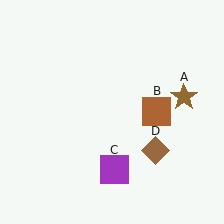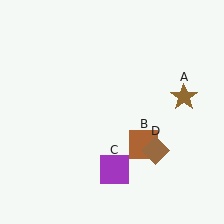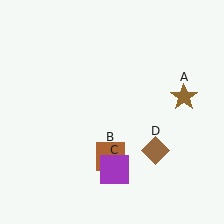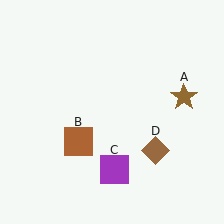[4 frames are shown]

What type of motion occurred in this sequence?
The brown square (object B) rotated clockwise around the center of the scene.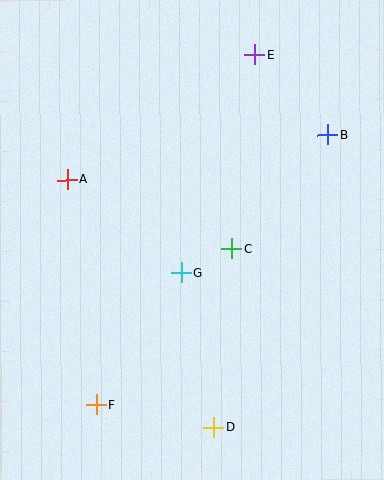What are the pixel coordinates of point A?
Point A is at (67, 180).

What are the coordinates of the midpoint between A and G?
The midpoint between A and G is at (124, 226).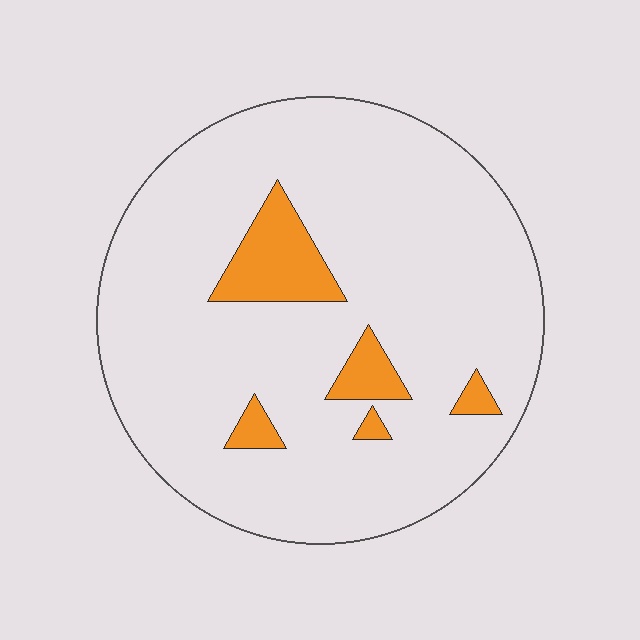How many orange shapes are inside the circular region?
5.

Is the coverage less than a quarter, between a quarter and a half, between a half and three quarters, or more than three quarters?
Less than a quarter.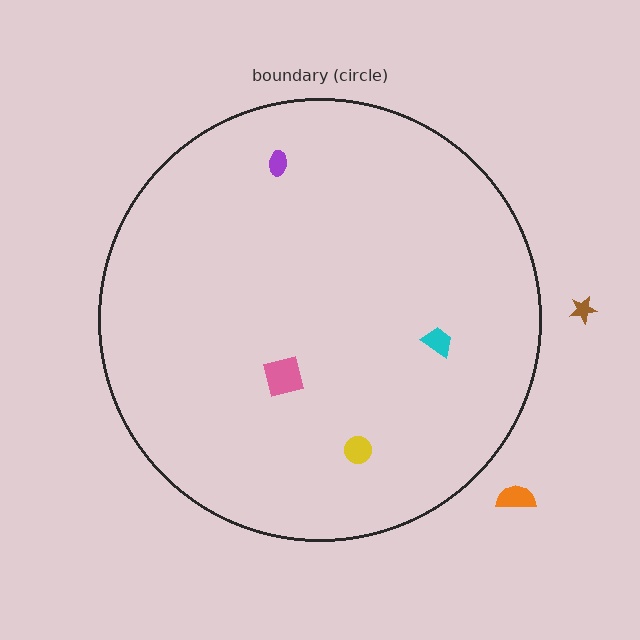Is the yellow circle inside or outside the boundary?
Inside.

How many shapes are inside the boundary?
4 inside, 2 outside.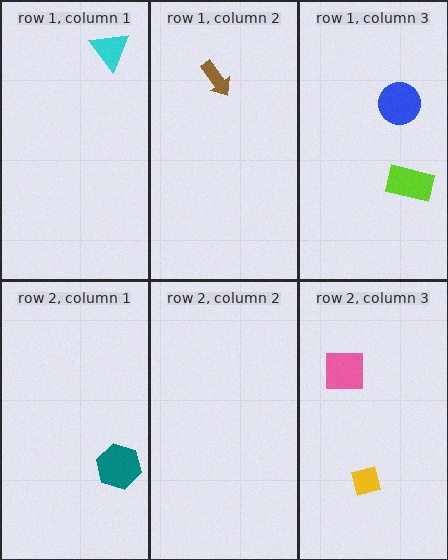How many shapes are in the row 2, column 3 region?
2.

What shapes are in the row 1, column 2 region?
The brown arrow.